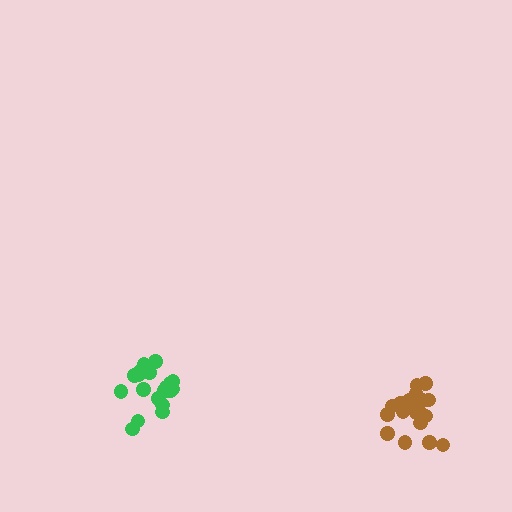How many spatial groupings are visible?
There are 2 spatial groupings.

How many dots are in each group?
Group 1: 20 dots, Group 2: 20 dots (40 total).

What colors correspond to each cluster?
The clusters are colored: brown, green.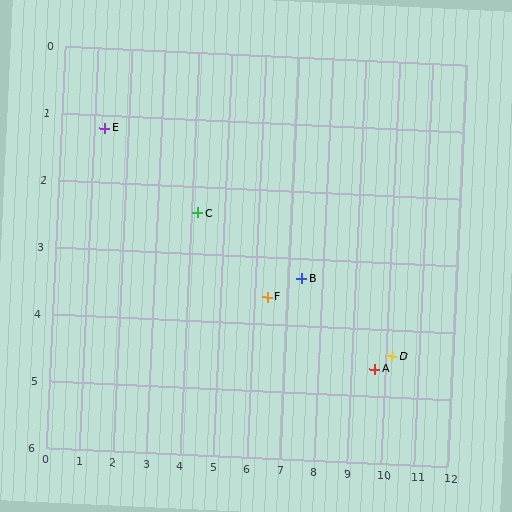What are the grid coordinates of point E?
Point E is at approximately (1.3, 1.2).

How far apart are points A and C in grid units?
Points A and C are about 5.9 grid units apart.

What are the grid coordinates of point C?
Point C is at approximately (4.2, 2.4).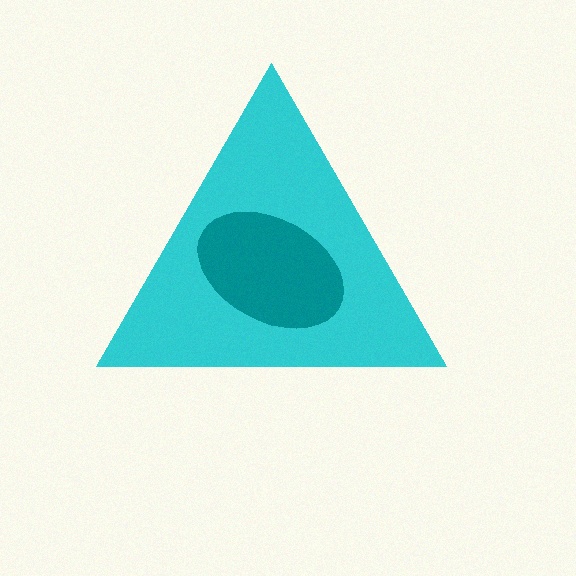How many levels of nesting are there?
2.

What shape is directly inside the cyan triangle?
The teal ellipse.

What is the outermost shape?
The cyan triangle.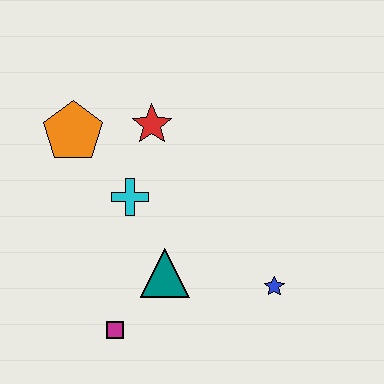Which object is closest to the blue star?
The teal triangle is closest to the blue star.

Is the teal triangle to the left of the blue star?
Yes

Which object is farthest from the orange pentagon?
The blue star is farthest from the orange pentagon.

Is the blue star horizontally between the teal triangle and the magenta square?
No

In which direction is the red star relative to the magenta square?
The red star is above the magenta square.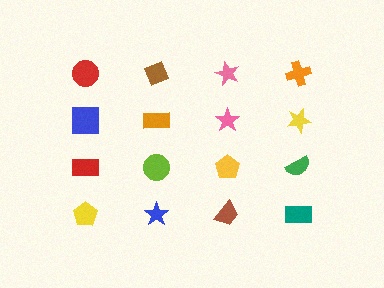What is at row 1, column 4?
An orange cross.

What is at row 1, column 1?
A red circle.